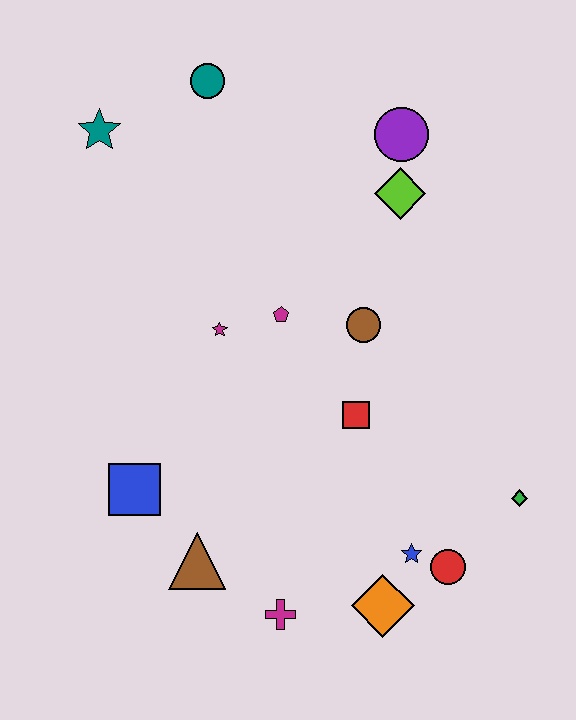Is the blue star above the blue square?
No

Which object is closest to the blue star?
The red circle is closest to the blue star.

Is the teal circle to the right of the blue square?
Yes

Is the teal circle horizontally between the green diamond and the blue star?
No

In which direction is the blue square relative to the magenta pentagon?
The blue square is below the magenta pentagon.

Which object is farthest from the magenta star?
The green diamond is farthest from the magenta star.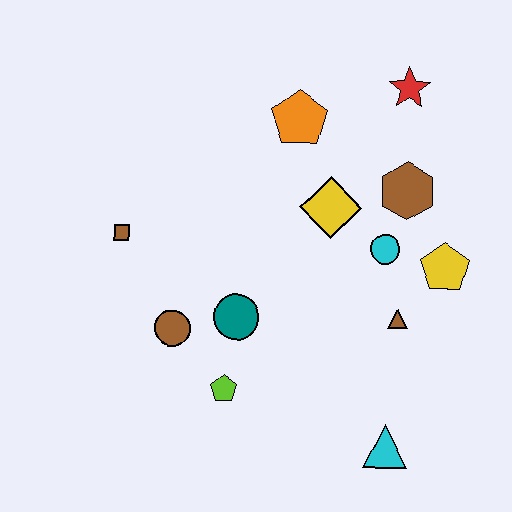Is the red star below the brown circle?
No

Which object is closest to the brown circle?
The teal circle is closest to the brown circle.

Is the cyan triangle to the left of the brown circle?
No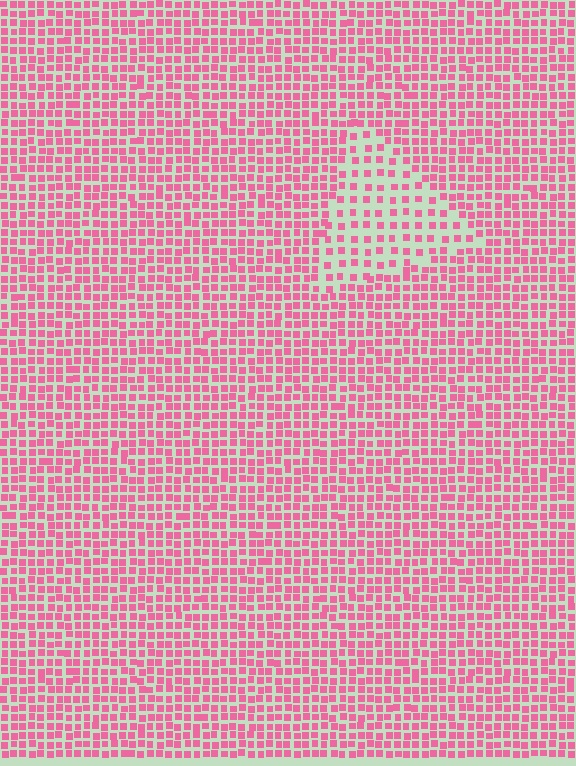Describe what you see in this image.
The image contains small pink elements arranged at two different densities. A triangle-shaped region is visible where the elements are less densely packed than the surrounding area.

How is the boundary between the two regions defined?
The boundary is defined by a change in element density (approximately 2.0x ratio). All elements are the same color, size, and shape.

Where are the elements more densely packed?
The elements are more densely packed outside the triangle boundary.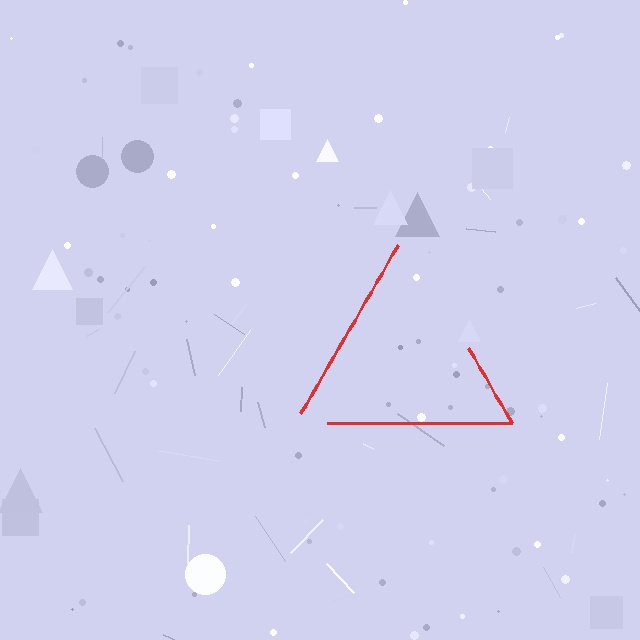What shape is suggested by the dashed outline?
The dashed outline suggests a triangle.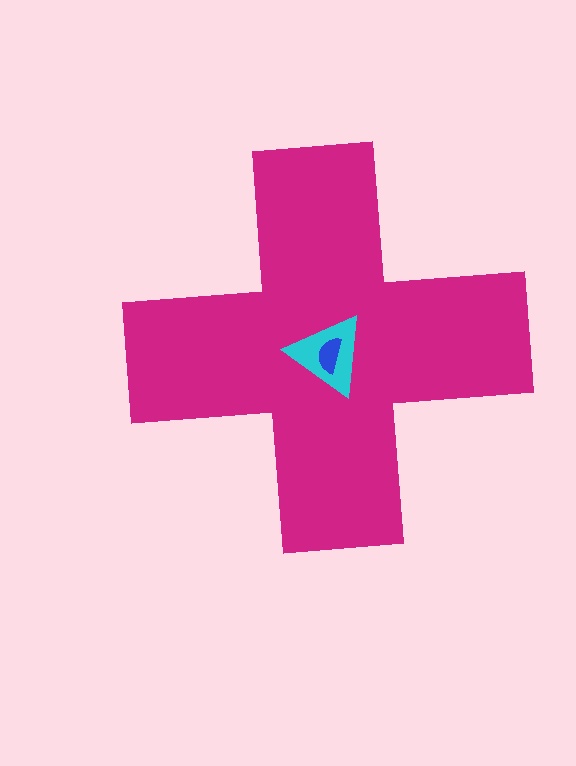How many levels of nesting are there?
3.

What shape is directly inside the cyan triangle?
The blue semicircle.